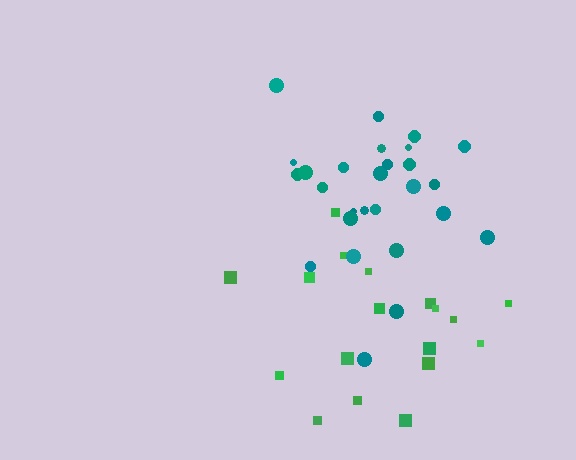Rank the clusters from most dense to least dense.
teal, green.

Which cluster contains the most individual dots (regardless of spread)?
Teal (27).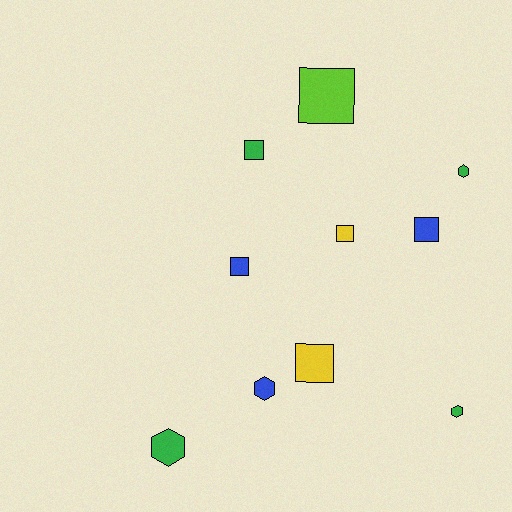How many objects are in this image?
There are 10 objects.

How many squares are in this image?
There are 6 squares.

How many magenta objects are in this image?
There are no magenta objects.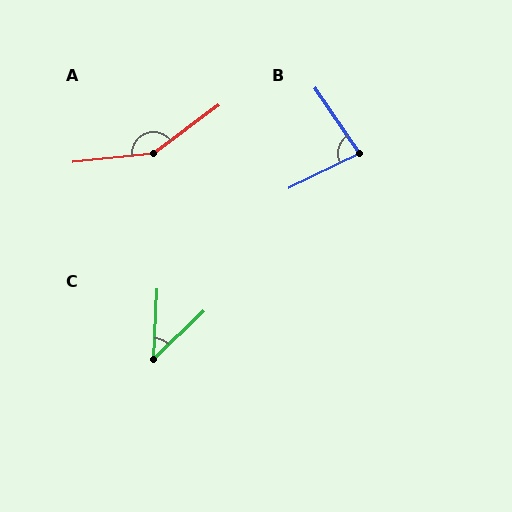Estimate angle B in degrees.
Approximately 82 degrees.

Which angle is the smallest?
C, at approximately 44 degrees.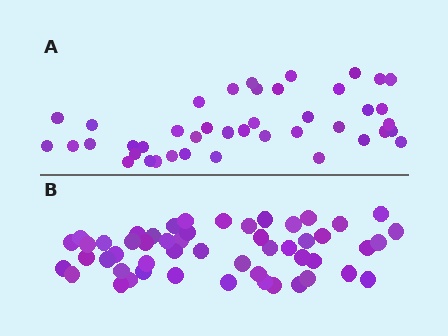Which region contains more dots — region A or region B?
Region B (the bottom region) has more dots.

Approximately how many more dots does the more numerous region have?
Region B has roughly 10 or so more dots than region A.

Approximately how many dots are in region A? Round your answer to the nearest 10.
About 40 dots. (The exact count is 42, which rounds to 40.)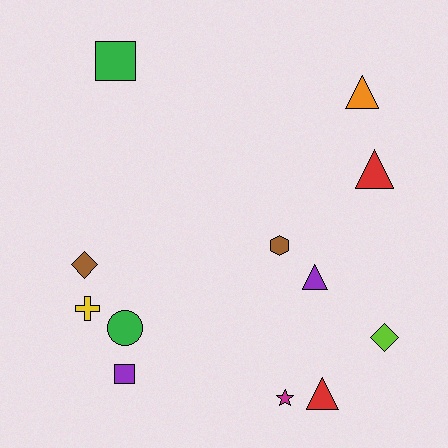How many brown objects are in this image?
There are 2 brown objects.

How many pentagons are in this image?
There are no pentagons.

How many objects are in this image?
There are 12 objects.